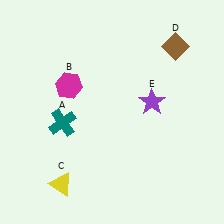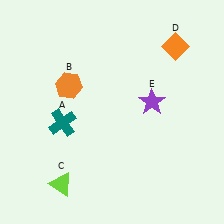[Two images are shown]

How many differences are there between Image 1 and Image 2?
There are 3 differences between the two images.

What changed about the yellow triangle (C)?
In Image 1, C is yellow. In Image 2, it changed to lime.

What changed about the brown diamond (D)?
In Image 1, D is brown. In Image 2, it changed to orange.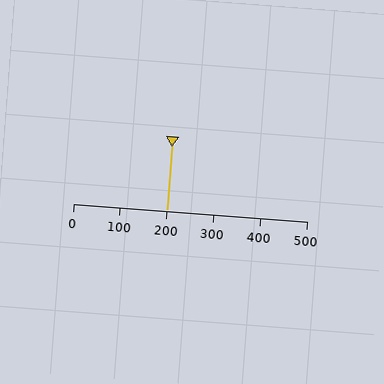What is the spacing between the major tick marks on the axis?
The major ticks are spaced 100 apart.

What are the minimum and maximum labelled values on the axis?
The axis runs from 0 to 500.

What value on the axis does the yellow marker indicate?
The marker indicates approximately 200.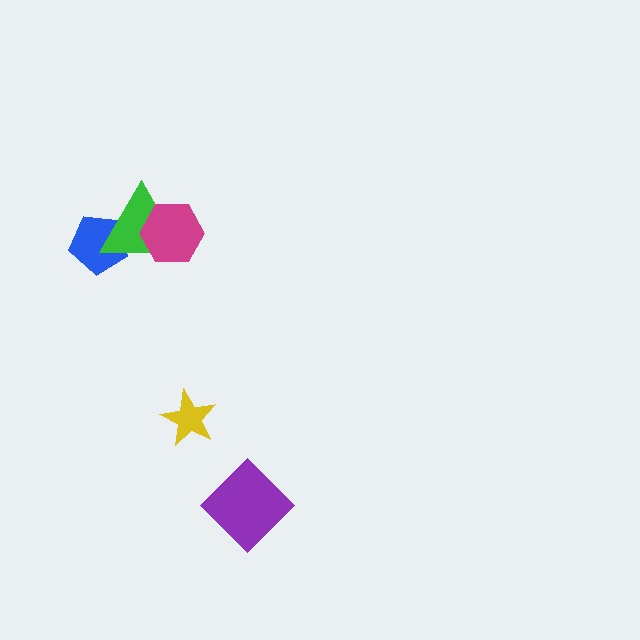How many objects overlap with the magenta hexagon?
1 object overlaps with the magenta hexagon.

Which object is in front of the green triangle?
The magenta hexagon is in front of the green triangle.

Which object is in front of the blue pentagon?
The green triangle is in front of the blue pentagon.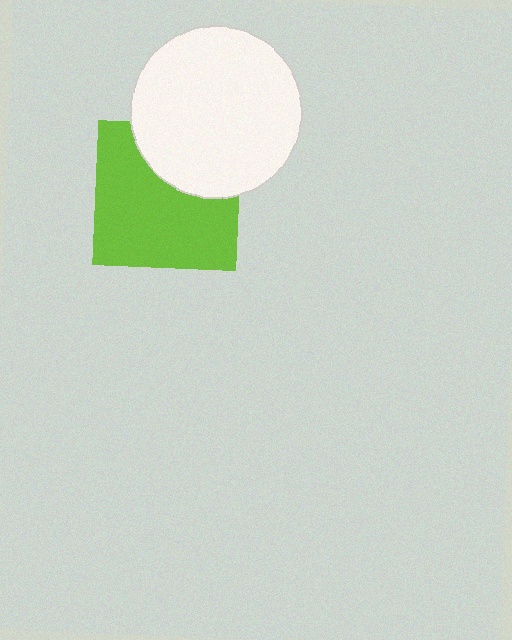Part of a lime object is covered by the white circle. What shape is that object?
It is a square.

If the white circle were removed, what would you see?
You would see the complete lime square.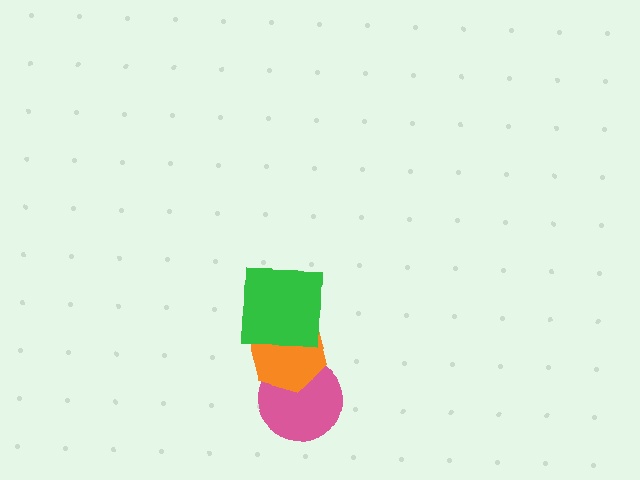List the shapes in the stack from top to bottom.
From top to bottom: the green square, the orange hexagon, the pink circle.